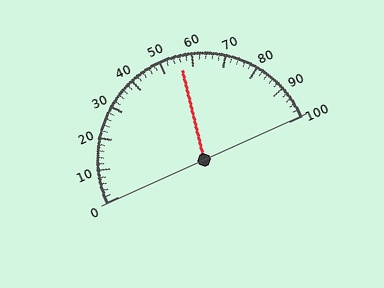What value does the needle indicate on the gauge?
The needle indicates approximately 56.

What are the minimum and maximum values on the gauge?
The gauge ranges from 0 to 100.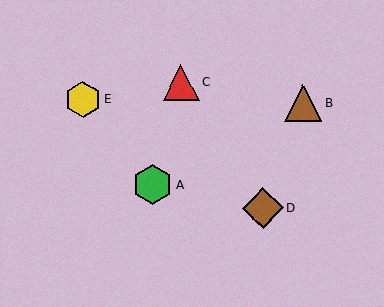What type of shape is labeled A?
Shape A is a green hexagon.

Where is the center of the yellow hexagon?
The center of the yellow hexagon is at (83, 99).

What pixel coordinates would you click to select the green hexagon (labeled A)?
Click at (153, 185) to select the green hexagon A.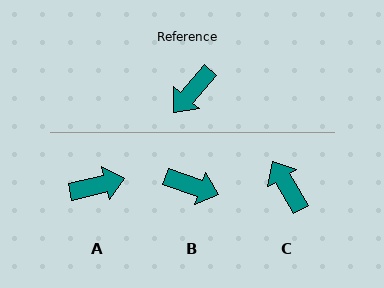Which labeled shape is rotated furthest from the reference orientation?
A, about 145 degrees away.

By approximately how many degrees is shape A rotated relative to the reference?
Approximately 145 degrees counter-clockwise.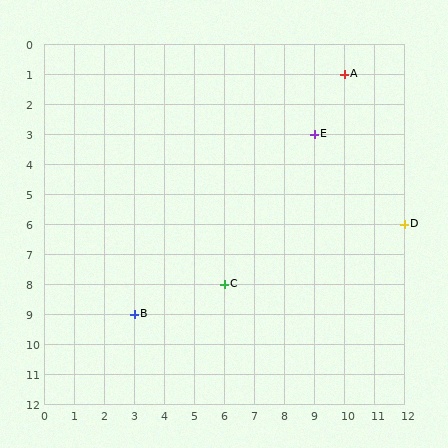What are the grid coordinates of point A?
Point A is at grid coordinates (10, 1).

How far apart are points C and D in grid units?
Points C and D are 6 columns and 2 rows apart (about 6.3 grid units diagonally).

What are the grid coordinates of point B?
Point B is at grid coordinates (3, 9).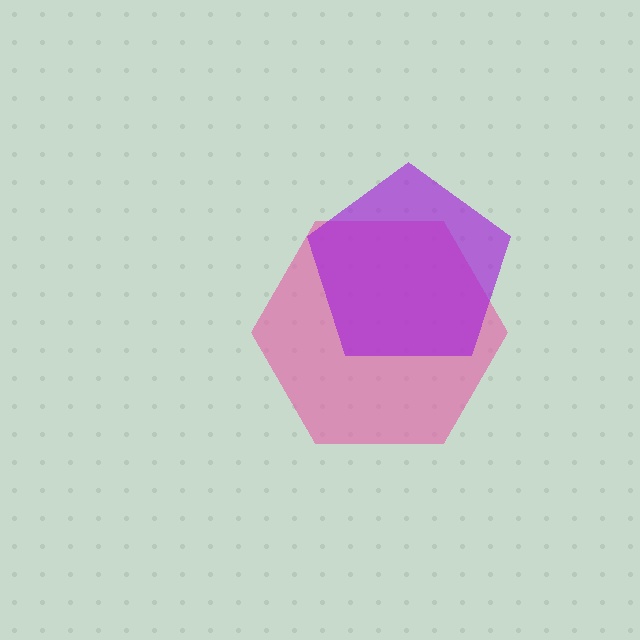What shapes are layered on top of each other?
The layered shapes are: a pink hexagon, a purple pentagon.